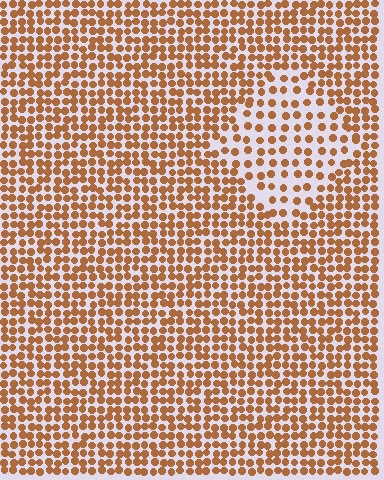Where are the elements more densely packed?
The elements are more densely packed outside the diamond boundary.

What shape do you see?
I see a diamond.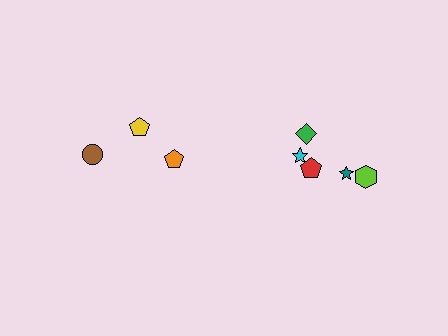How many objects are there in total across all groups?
There are 8 objects.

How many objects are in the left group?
There are 3 objects.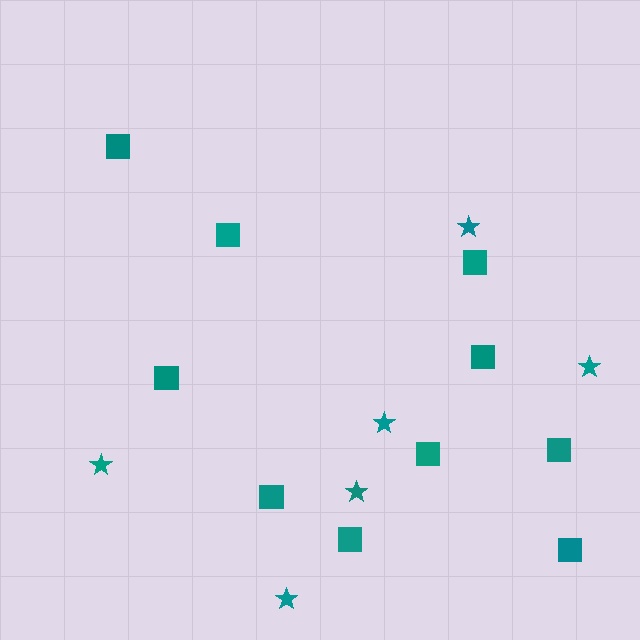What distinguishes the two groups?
There are 2 groups: one group of squares (10) and one group of stars (6).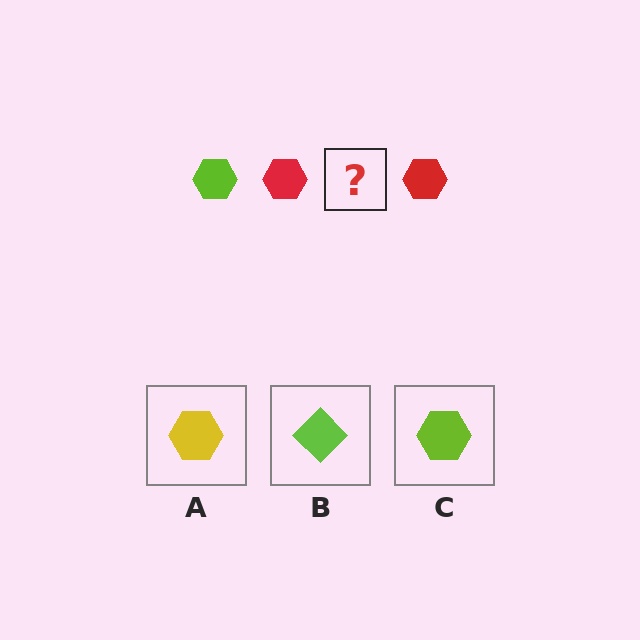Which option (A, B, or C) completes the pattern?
C.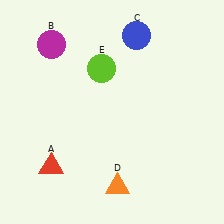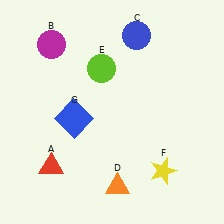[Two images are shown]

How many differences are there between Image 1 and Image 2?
There are 2 differences between the two images.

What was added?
A yellow star (F), a blue square (G) were added in Image 2.